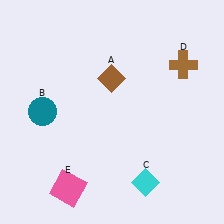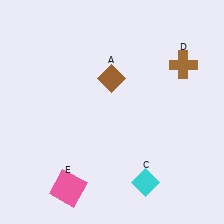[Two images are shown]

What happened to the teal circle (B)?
The teal circle (B) was removed in Image 2. It was in the top-left area of Image 1.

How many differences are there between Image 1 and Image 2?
There is 1 difference between the two images.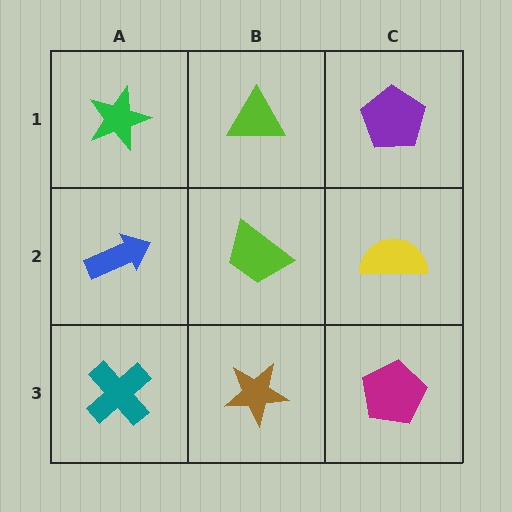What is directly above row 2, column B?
A lime triangle.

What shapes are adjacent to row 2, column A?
A green star (row 1, column A), a teal cross (row 3, column A), a lime trapezoid (row 2, column B).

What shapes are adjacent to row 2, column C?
A purple pentagon (row 1, column C), a magenta pentagon (row 3, column C), a lime trapezoid (row 2, column B).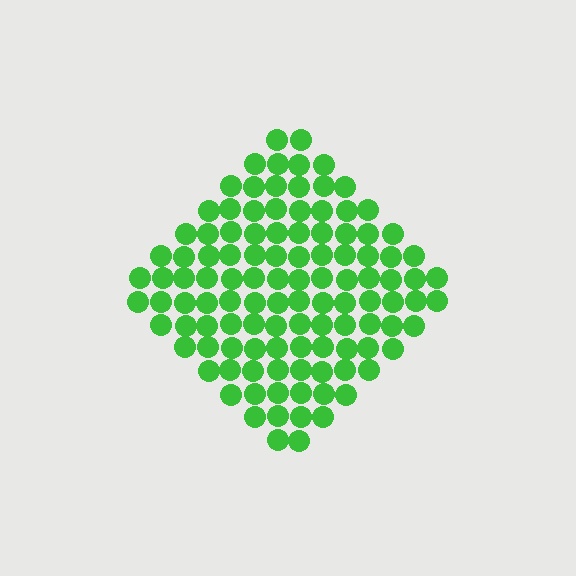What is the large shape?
The large shape is a diamond.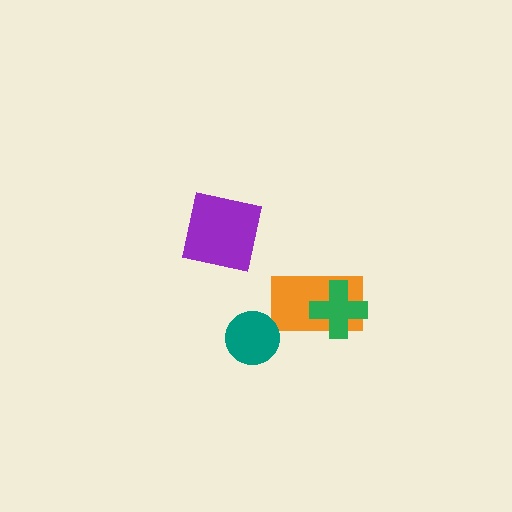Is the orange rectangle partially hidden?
Yes, it is partially covered by another shape.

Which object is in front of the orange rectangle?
The green cross is in front of the orange rectangle.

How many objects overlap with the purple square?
0 objects overlap with the purple square.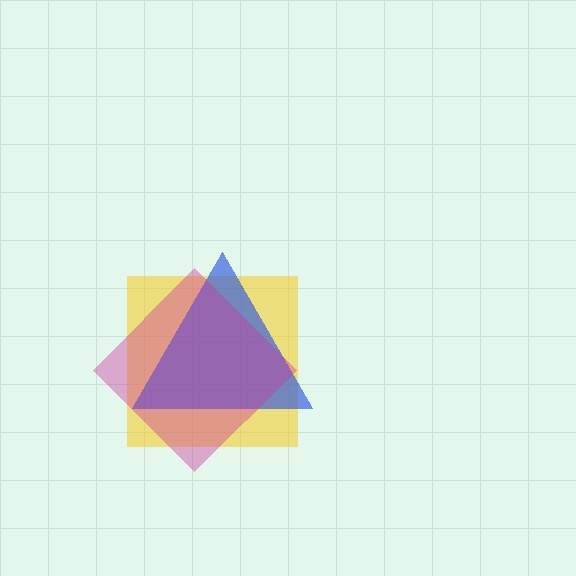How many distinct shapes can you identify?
There are 3 distinct shapes: a yellow square, a blue triangle, a magenta diamond.